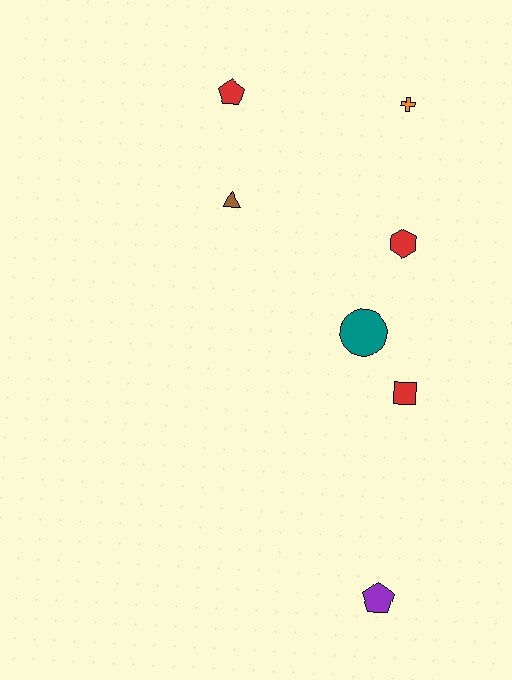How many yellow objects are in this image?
There are no yellow objects.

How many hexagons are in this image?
There is 1 hexagon.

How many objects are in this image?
There are 7 objects.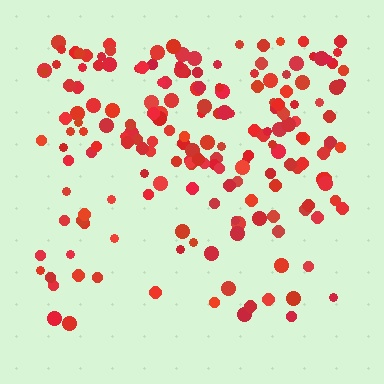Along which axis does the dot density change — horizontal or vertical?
Vertical.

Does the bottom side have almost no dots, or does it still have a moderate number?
Still a moderate number, just noticeably fewer than the top.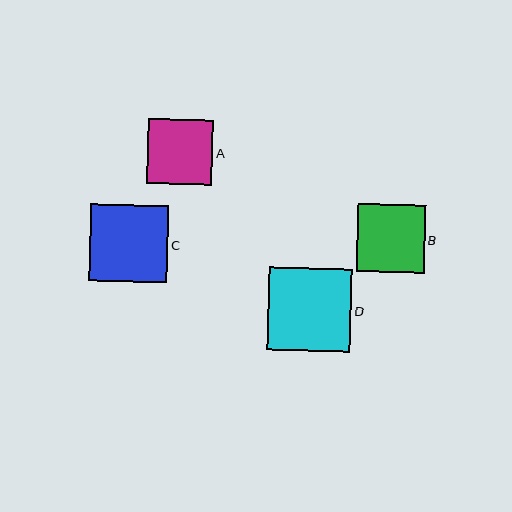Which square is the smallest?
Square A is the smallest with a size of approximately 65 pixels.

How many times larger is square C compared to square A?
Square C is approximately 1.2 times the size of square A.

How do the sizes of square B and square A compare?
Square B and square A are approximately the same size.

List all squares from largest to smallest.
From largest to smallest: D, C, B, A.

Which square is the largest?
Square D is the largest with a size of approximately 83 pixels.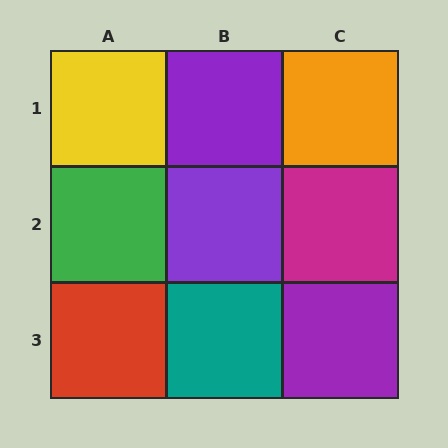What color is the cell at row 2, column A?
Green.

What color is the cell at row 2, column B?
Purple.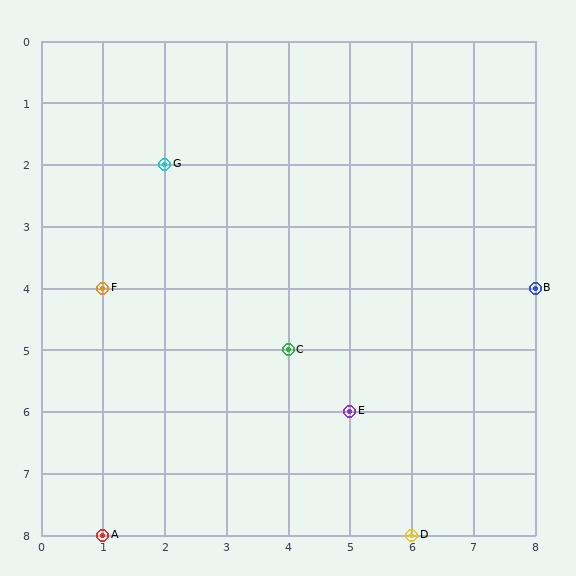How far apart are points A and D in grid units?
Points A and D are 5 columns apart.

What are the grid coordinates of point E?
Point E is at grid coordinates (5, 6).